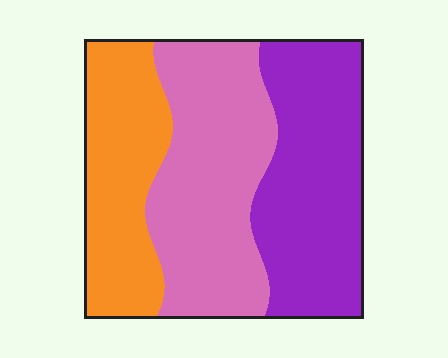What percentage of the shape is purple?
Purple takes up about three eighths (3/8) of the shape.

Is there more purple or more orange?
Purple.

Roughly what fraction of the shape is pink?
Pink takes up about three eighths (3/8) of the shape.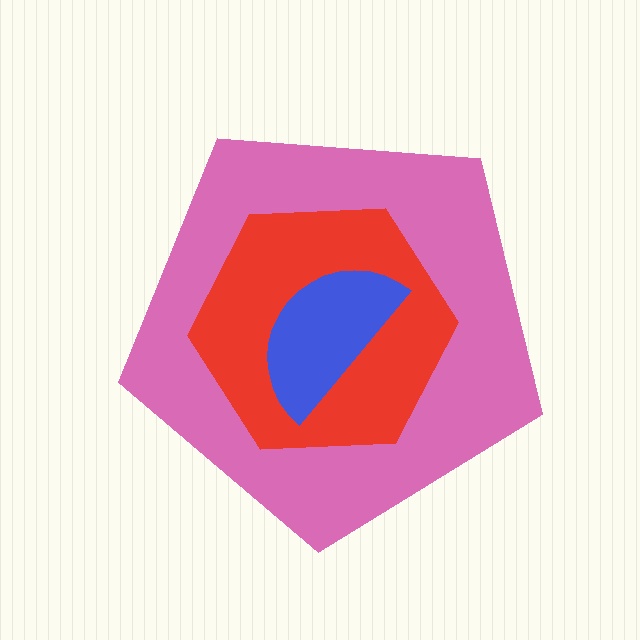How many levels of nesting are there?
3.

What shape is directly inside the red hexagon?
The blue semicircle.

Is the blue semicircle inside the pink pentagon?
Yes.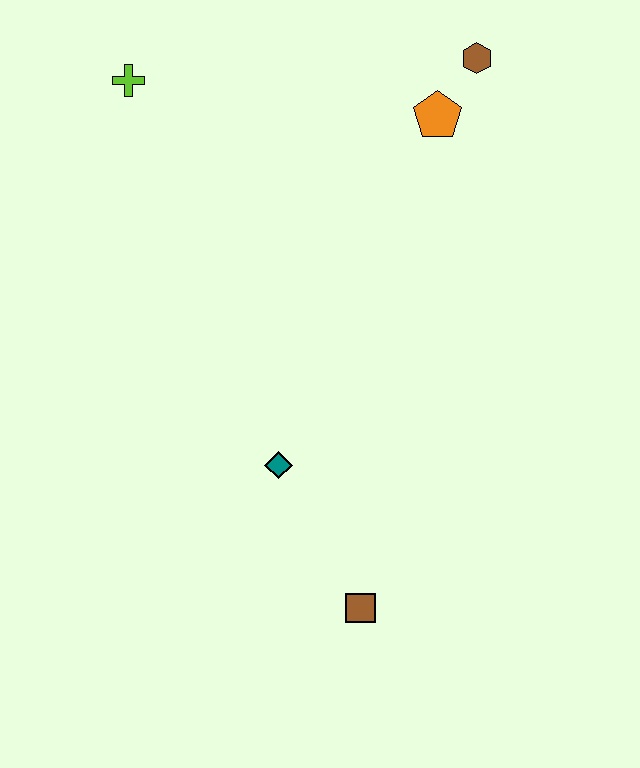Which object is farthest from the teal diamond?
The brown hexagon is farthest from the teal diamond.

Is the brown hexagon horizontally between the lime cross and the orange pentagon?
No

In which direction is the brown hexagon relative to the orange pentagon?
The brown hexagon is above the orange pentagon.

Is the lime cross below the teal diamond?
No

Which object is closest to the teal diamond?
The brown square is closest to the teal diamond.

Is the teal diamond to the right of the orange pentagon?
No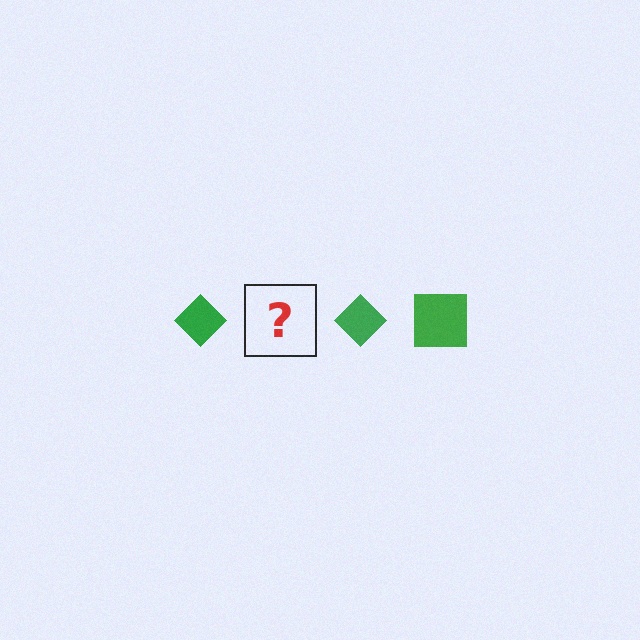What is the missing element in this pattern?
The missing element is a green square.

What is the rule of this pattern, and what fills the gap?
The rule is that the pattern cycles through diamond, square shapes in green. The gap should be filled with a green square.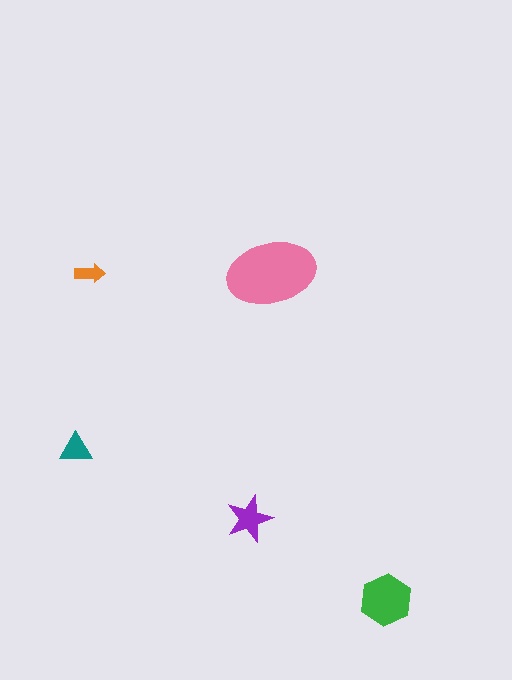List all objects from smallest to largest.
The orange arrow, the teal triangle, the purple star, the green hexagon, the pink ellipse.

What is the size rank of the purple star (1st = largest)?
3rd.